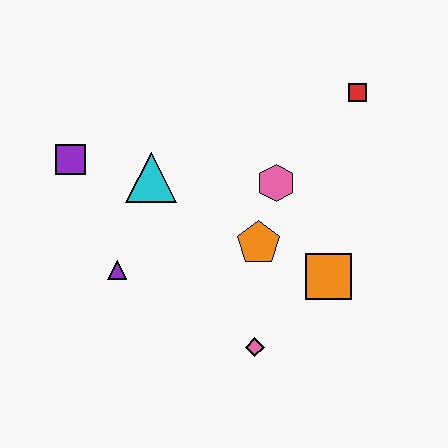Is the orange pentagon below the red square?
Yes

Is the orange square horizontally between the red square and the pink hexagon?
Yes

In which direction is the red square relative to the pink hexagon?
The red square is above the pink hexagon.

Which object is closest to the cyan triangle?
The purple square is closest to the cyan triangle.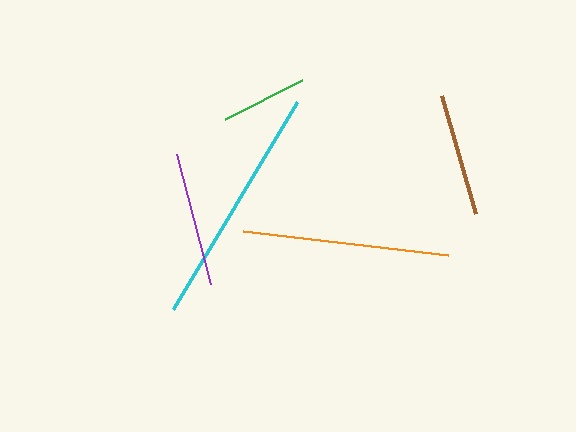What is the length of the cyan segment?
The cyan segment is approximately 241 pixels long.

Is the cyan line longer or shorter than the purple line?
The cyan line is longer than the purple line.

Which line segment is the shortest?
The green line is the shortest at approximately 87 pixels.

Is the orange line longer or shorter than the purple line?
The orange line is longer than the purple line.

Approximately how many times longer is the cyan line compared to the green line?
The cyan line is approximately 2.8 times the length of the green line.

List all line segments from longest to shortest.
From longest to shortest: cyan, orange, purple, brown, green.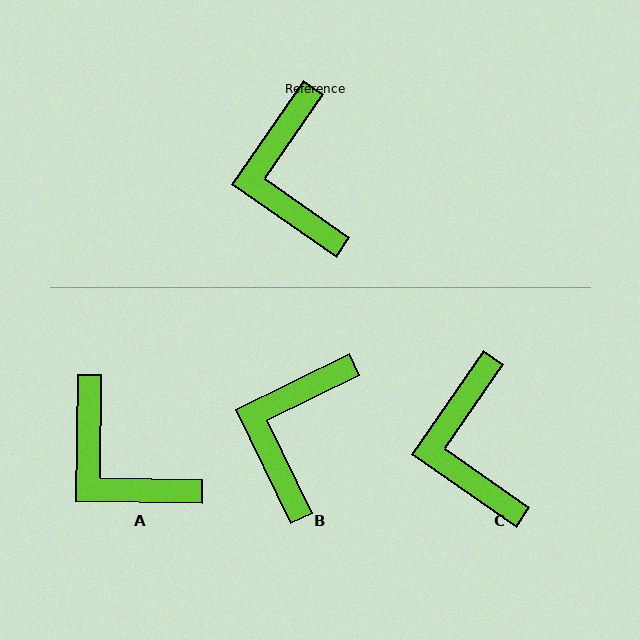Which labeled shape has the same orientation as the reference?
C.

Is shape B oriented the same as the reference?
No, it is off by about 29 degrees.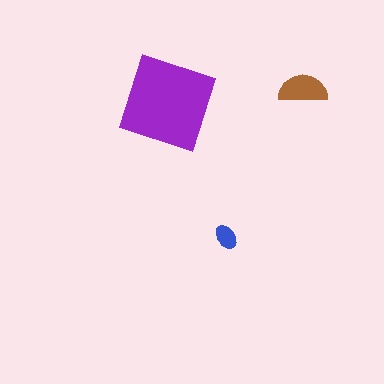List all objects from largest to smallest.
The purple diamond, the brown semicircle, the blue ellipse.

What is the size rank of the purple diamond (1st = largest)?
1st.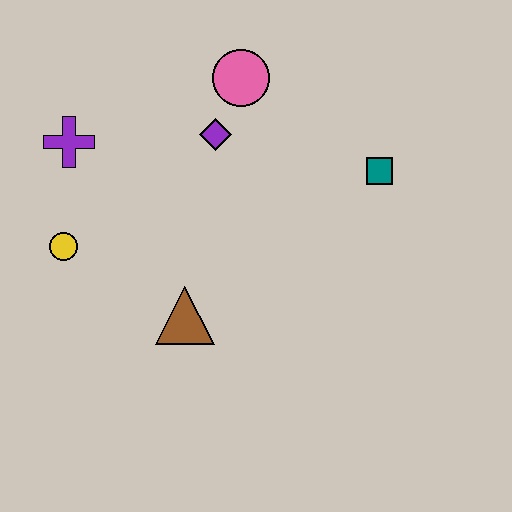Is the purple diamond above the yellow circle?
Yes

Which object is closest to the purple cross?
The yellow circle is closest to the purple cross.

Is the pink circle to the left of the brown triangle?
No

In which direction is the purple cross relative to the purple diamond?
The purple cross is to the left of the purple diamond.